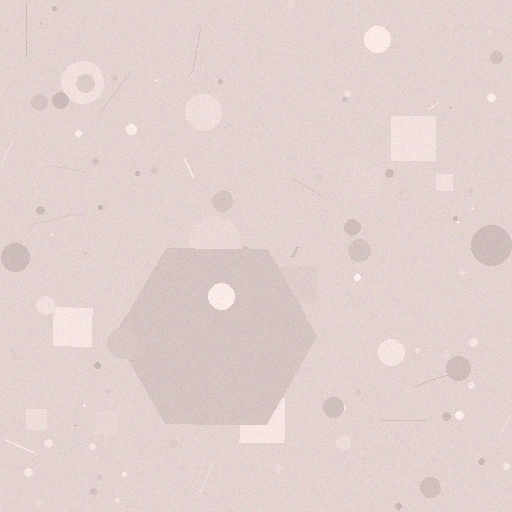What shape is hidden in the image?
A hexagon is hidden in the image.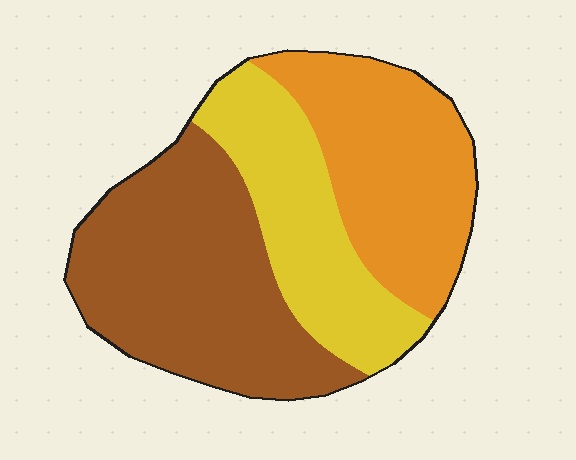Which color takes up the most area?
Brown, at roughly 40%.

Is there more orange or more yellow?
Orange.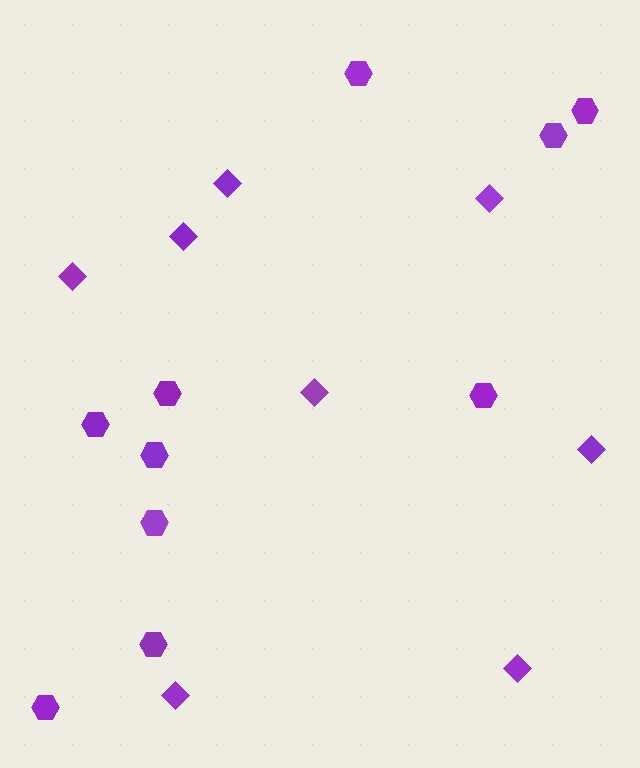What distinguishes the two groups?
There are 2 groups: one group of hexagons (10) and one group of diamonds (8).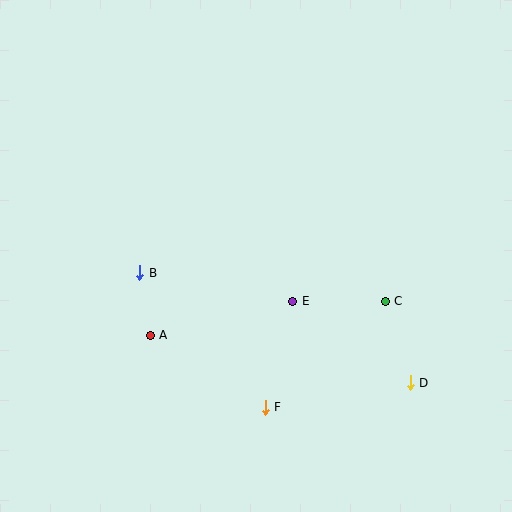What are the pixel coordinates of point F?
Point F is at (265, 407).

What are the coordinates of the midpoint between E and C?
The midpoint between E and C is at (339, 301).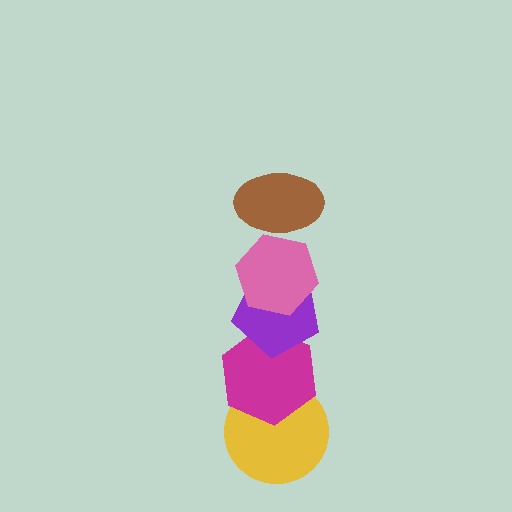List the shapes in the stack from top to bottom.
From top to bottom: the brown ellipse, the pink hexagon, the purple pentagon, the magenta hexagon, the yellow circle.